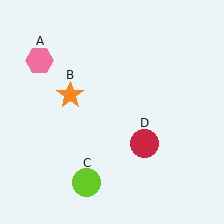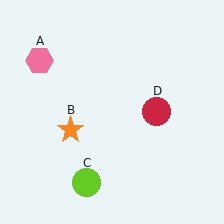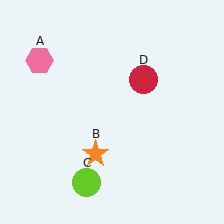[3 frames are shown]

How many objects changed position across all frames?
2 objects changed position: orange star (object B), red circle (object D).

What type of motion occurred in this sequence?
The orange star (object B), red circle (object D) rotated counterclockwise around the center of the scene.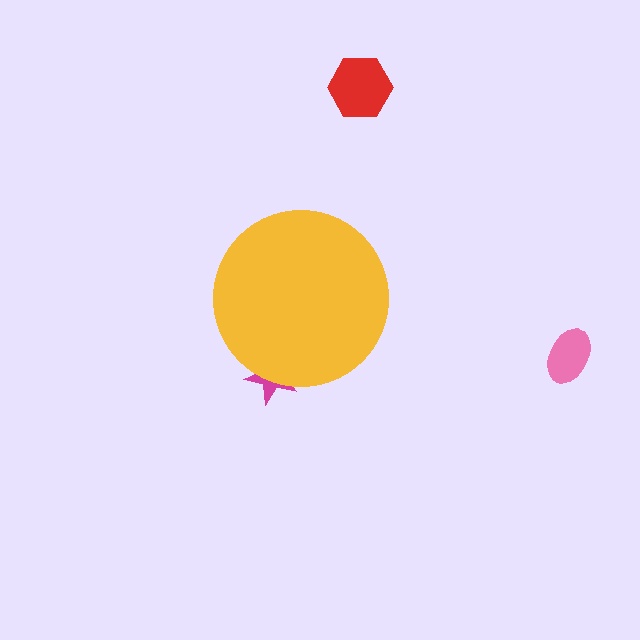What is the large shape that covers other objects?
A yellow circle.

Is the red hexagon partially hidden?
No, the red hexagon is fully visible.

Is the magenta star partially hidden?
Yes, the magenta star is partially hidden behind the yellow circle.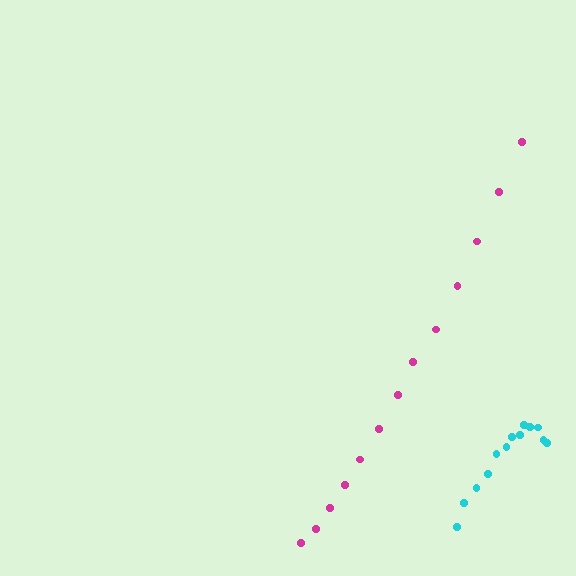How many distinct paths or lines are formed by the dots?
There are 2 distinct paths.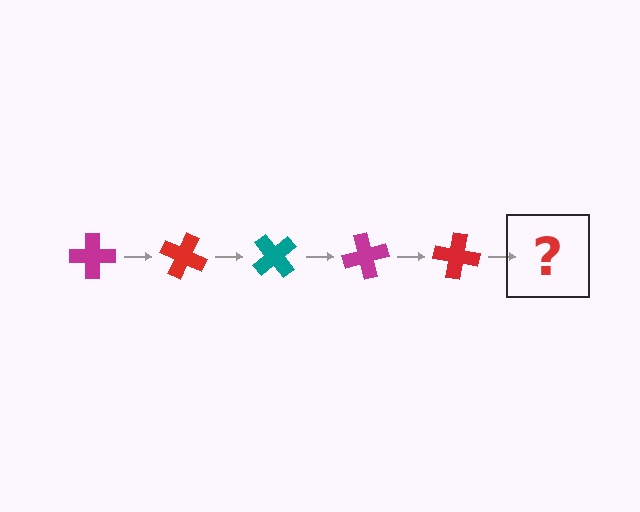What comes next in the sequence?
The next element should be a teal cross, rotated 125 degrees from the start.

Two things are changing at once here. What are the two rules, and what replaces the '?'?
The two rules are that it rotates 25 degrees each step and the color cycles through magenta, red, and teal. The '?' should be a teal cross, rotated 125 degrees from the start.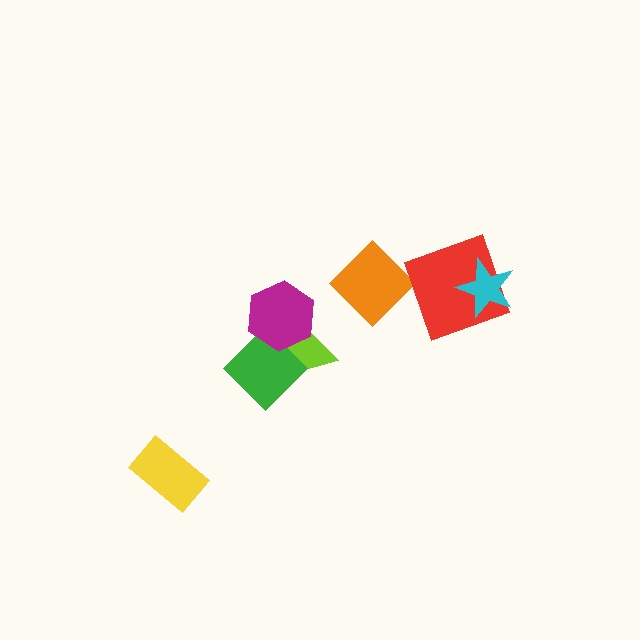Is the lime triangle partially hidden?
Yes, it is partially covered by another shape.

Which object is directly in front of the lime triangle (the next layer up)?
The green diamond is directly in front of the lime triangle.